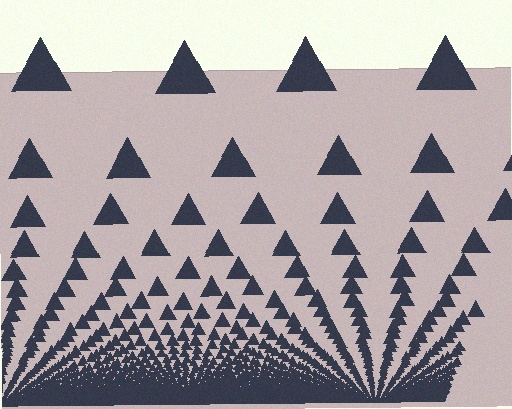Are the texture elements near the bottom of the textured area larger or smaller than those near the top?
Smaller. The gradient is inverted — elements near the bottom are smaller and denser.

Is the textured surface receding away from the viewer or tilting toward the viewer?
The surface appears to tilt toward the viewer. Texture elements get larger and sparser toward the top.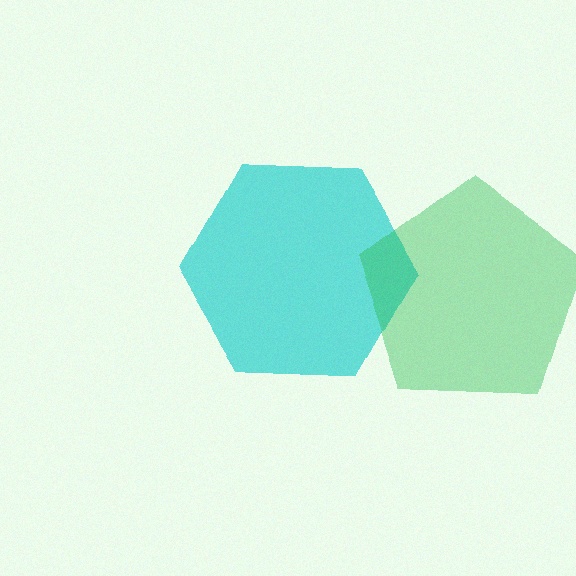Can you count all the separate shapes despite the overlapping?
Yes, there are 2 separate shapes.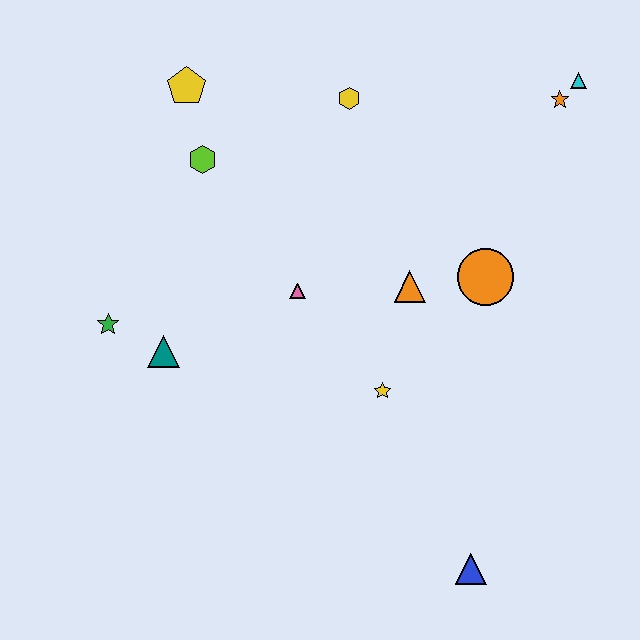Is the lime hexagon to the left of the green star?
No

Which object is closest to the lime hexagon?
The yellow pentagon is closest to the lime hexagon.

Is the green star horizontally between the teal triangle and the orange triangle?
No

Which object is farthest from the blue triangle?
The yellow pentagon is farthest from the blue triangle.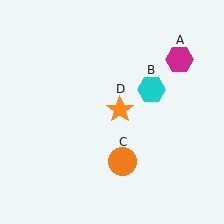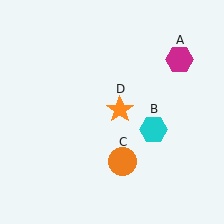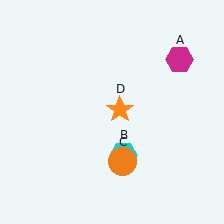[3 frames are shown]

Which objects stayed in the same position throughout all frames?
Magenta hexagon (object A) and orange circle (object C) and orange star (object D) remained stationary.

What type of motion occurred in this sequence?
The cyan hexagon (object B) rotated clockwise around the center of the scene.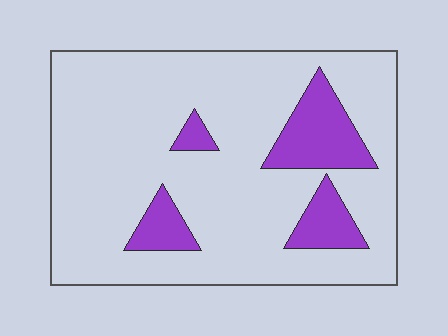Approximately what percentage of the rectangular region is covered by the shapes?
Approximately 15%.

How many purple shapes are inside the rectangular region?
4.